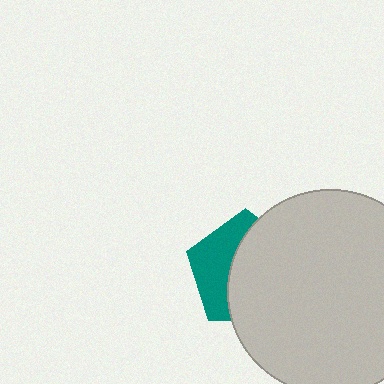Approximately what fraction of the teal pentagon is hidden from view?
Roughly 61% of the teal pentagon is hidden behind the light gray circle.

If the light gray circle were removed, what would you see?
You would see the complete teal pentagon.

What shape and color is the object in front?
The object in front is a light gray circle.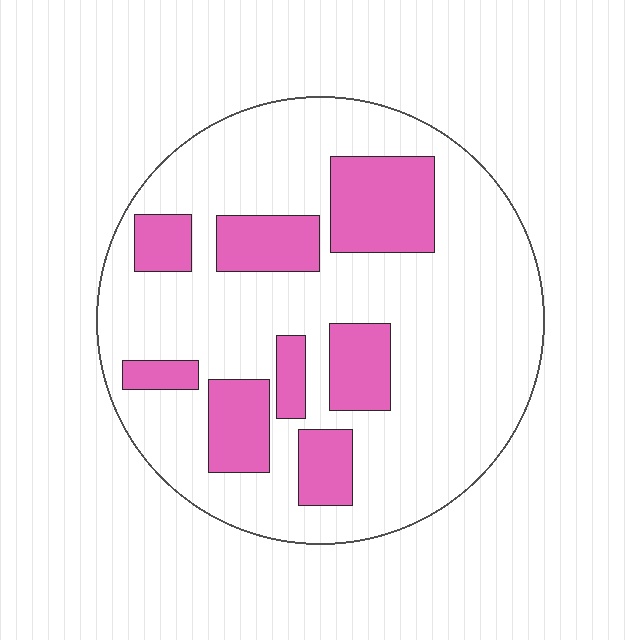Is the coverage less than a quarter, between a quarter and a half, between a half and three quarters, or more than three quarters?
Between a quarter and a half.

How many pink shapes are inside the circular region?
8.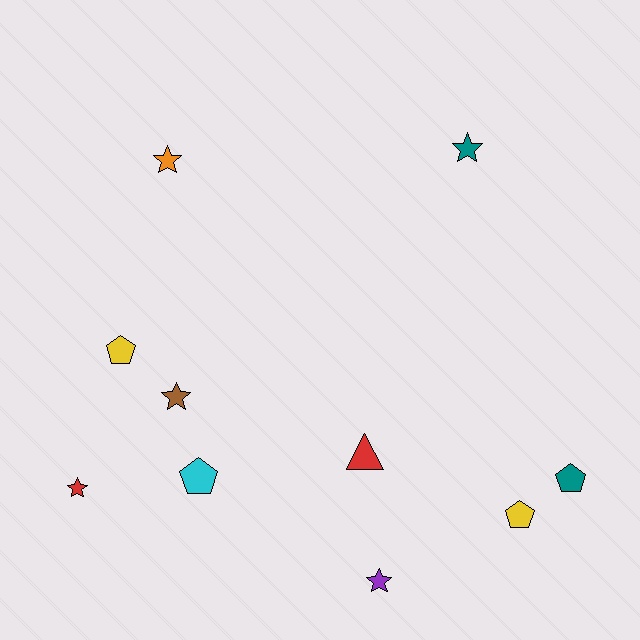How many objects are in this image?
There are 10 objects.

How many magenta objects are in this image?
There are no magenta objects.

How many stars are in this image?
There are 5 stars.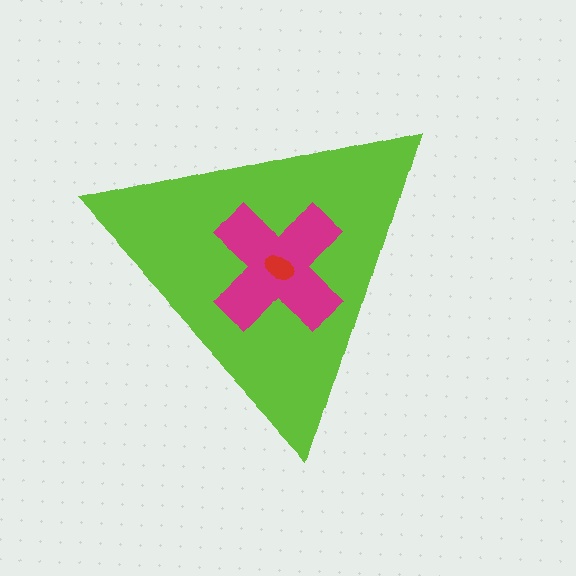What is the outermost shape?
The lime triangle.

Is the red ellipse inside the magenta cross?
Yes.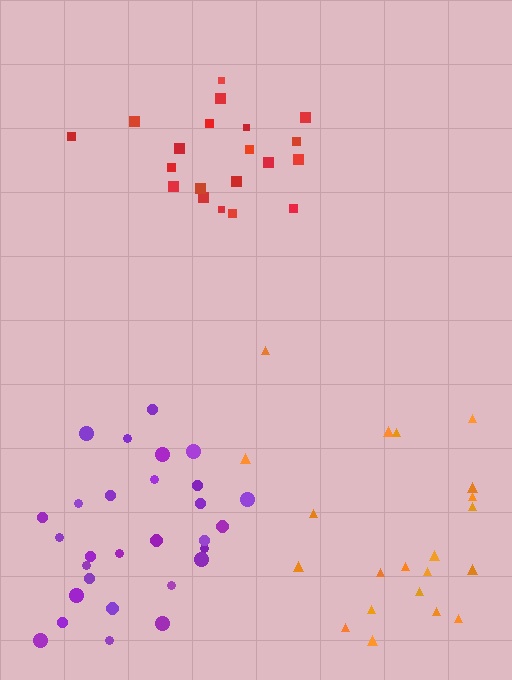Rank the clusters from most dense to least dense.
red, purple, orange.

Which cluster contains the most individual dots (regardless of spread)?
Purple (29).